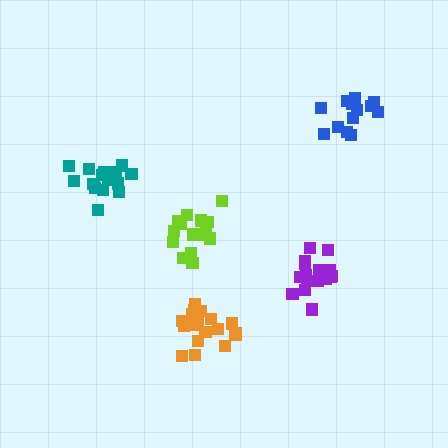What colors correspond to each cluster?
The clusters are colored: purple, blue, lime, teal, orange.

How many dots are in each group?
Group 1: 17 dots, Group 2: 13 dots, Group 3: 16 dots, Group 4: 15 dots, Group 5: 18 dots (79 total).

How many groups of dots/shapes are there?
There are 5 groups.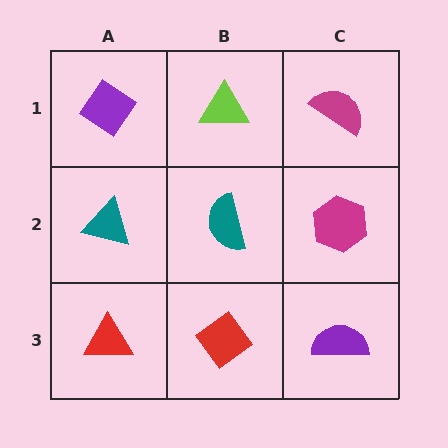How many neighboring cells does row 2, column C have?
3.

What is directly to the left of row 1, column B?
A purple diamond.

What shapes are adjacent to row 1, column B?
A teal semicircle (row 2, column B), a purple diamond (row 1, column A), a magenta semicircle (row 1, column C).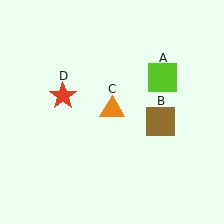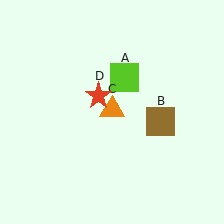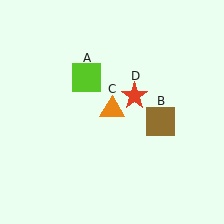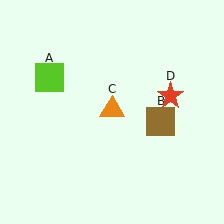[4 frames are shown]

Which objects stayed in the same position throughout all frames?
Brown square (object B) and orange triangle (object C) remained stationary.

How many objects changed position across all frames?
2 objects changed position: lime square (object A), red star (object D).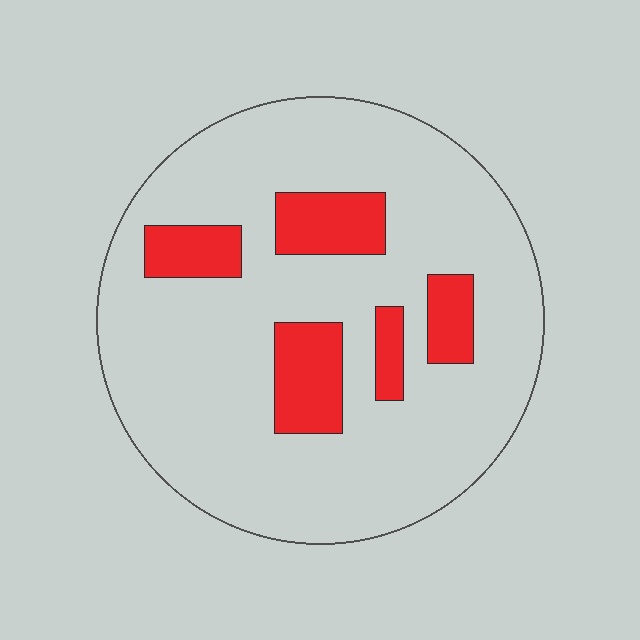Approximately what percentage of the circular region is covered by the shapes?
Approximately 15%.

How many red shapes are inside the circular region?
5.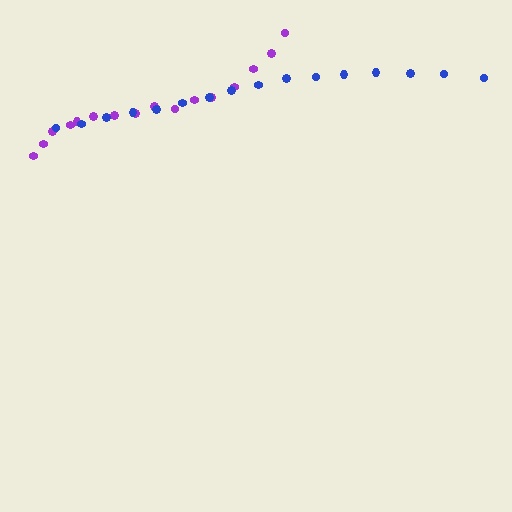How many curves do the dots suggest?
There are 2 distinct paths.